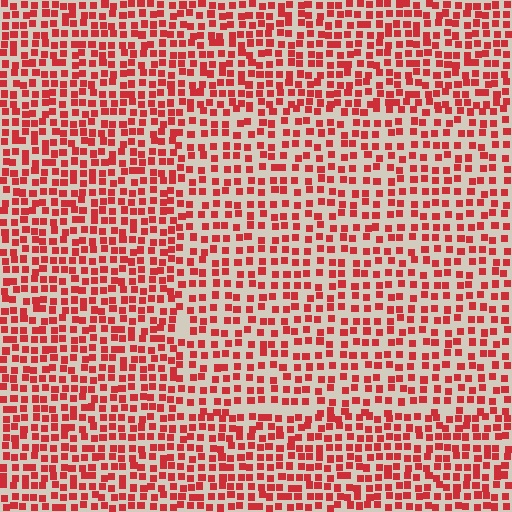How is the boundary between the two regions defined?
The boundary is defined by a change in element density (approximately 1.4x ratio). All elements are the same color, size, and shape.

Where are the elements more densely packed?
The elements are more densely packed outside the rectangle boundary.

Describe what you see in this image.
The image contains small red elements arranged at two different densities. A rectangle-shaped region is visible where the elements are less densely packed than the surrounding area.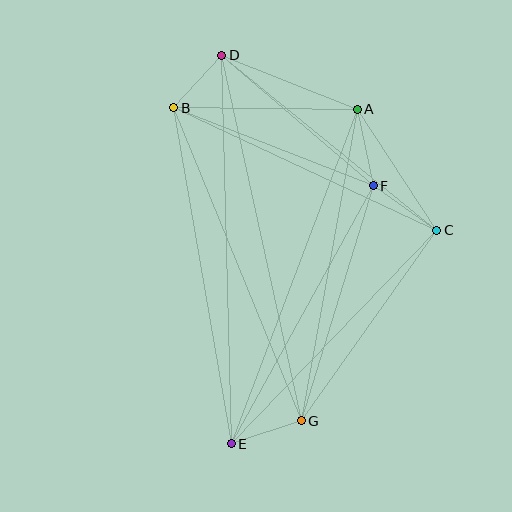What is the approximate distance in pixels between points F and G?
The distance between F and G is approximately 246 pixels.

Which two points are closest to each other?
Points B and D are closest to each other.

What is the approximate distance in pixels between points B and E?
The distance between B and E is approximately 341 pixels.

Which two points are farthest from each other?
Points D and E are farthest from each other.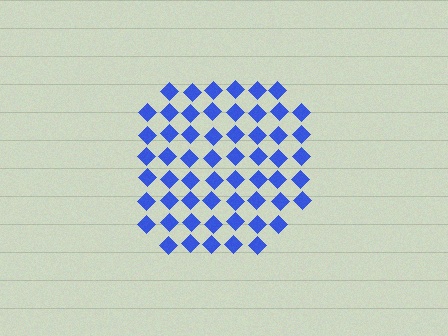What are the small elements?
The small elements are diamonds.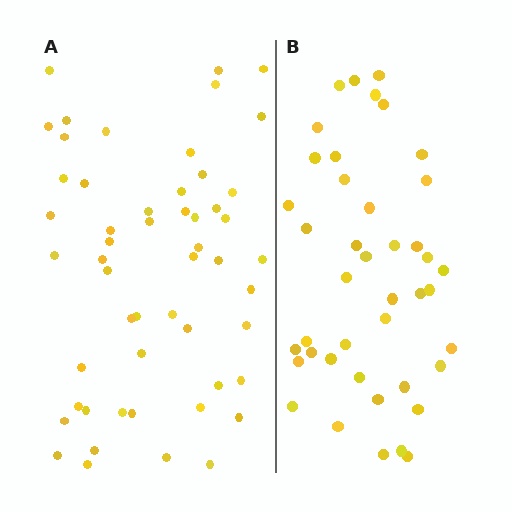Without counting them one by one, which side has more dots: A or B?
Region A (the left region) has more dots.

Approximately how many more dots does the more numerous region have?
Region A has roughly 12 or so more dots than region B.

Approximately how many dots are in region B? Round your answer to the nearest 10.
About 40 dots. (The exact count is 42, which rounds to 40.)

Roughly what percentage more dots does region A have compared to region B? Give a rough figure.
About 25% more.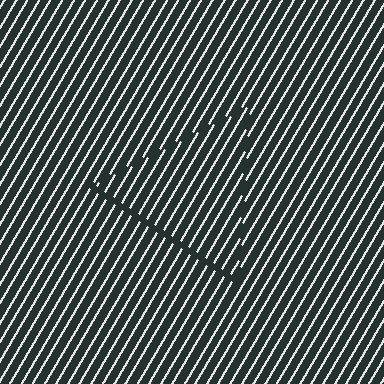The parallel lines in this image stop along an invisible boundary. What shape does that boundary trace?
An illusory triangle. The interior of the shape contains the same grating, shifted by half a period — the contour is defined by the phase discontinuity where line-ends from the inner and outer gratings abut.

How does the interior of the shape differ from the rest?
The interior of the shape contains the same grating, shifted by half a period — the contour is defined by the phase discontinuity where line-ends from the inner and outer gratings abut.